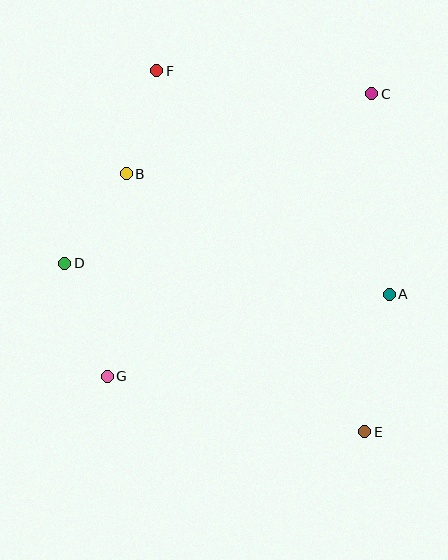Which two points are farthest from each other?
Points E and F are farthest from each other.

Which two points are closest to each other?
Points B and F are closest to each other.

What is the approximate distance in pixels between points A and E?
The distance between A and E is approximately 140 pixels.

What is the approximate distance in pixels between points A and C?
The distance between A and C is approximately 201 pixels.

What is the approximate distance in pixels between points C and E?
The distance between C and E is approximately 338 pixels.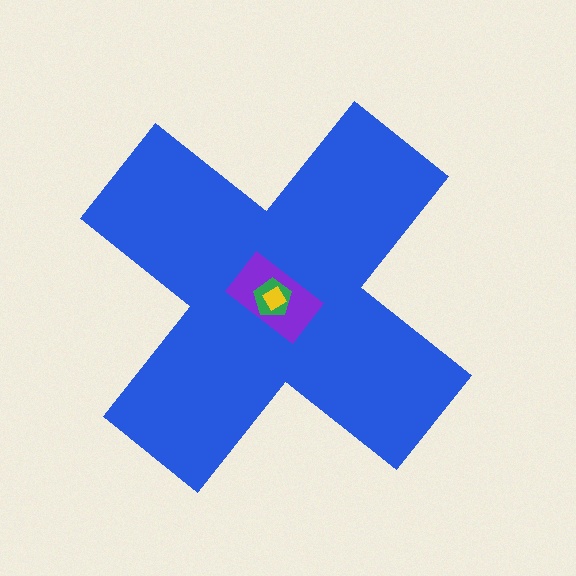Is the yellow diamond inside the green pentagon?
Yes.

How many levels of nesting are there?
4.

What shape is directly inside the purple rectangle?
The green pentagon.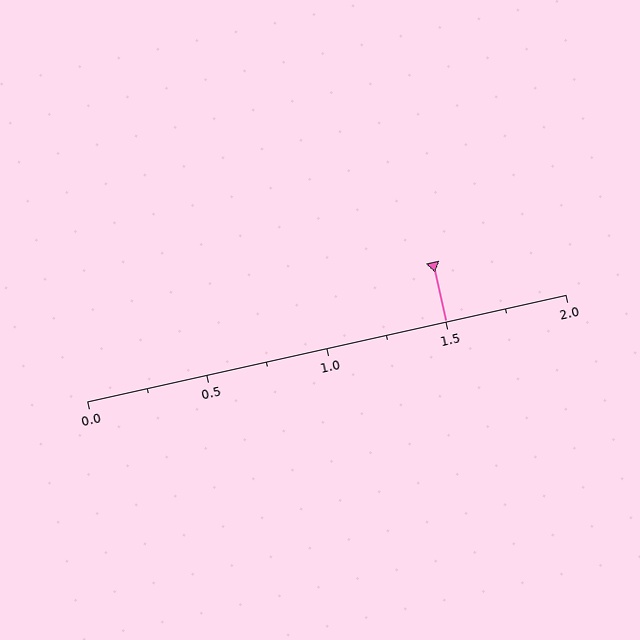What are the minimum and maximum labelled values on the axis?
The axis runs from 0.0 to 2.0.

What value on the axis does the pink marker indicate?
The marker indicates approximately 1.5.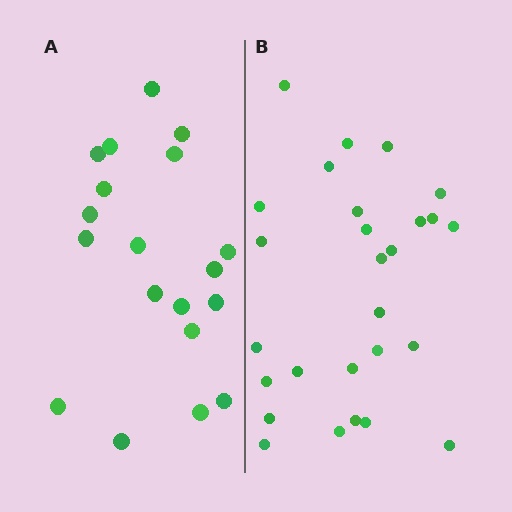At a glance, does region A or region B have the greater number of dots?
Region B (the right region) has more dots.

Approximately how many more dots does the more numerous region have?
Region B has roughly 8 or so more dots than region A.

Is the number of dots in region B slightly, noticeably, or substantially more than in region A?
Region B has noticeably more, but not dramatically so. The ratio is roughly 1.4 to 1.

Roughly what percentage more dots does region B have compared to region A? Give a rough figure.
About 40% more.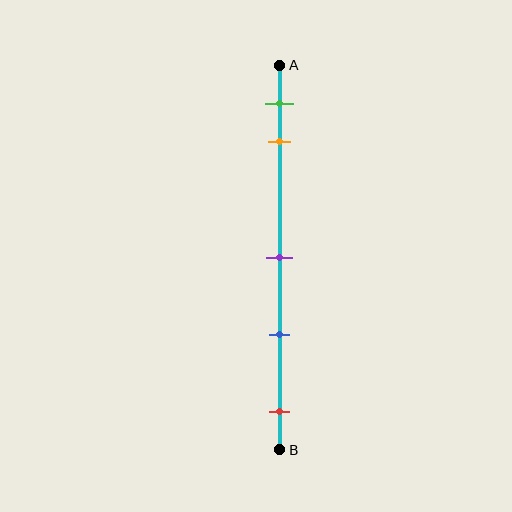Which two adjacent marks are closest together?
The green and orange marks are the closest adjacent pair.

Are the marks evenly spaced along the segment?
No, the marks are not evenly spaced.